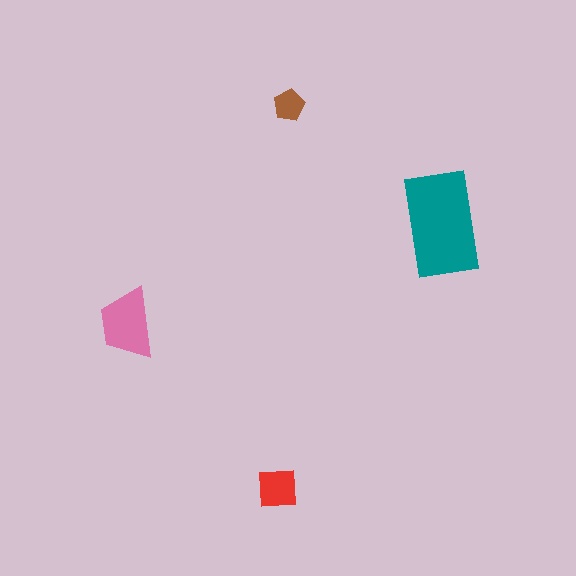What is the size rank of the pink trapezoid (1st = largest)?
2nd.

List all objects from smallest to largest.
The brown pentagon, the red square, the pink trapezoid, the teal rectangle.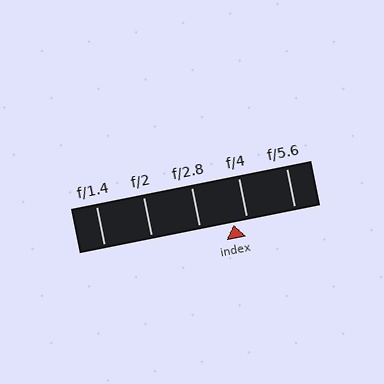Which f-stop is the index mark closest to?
The index mark is closest to f/4.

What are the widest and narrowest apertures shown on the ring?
The widest aperture shown is f/1.4 and the narrowest is f/5.6.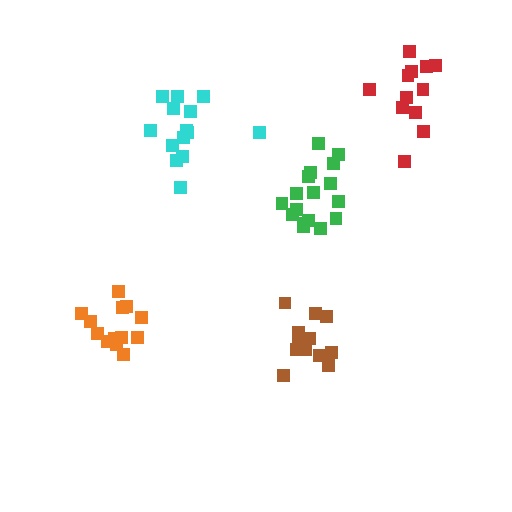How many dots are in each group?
Group 1: 17 dots, Group 2: 12 dots, Group 3: 13 dots, Group 4: 14 dots, Group 5: 12 dots (68 total).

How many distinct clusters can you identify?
There are 5 distinct clusters.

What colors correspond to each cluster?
The clusters are colored: green, brown, orange, cyan, red.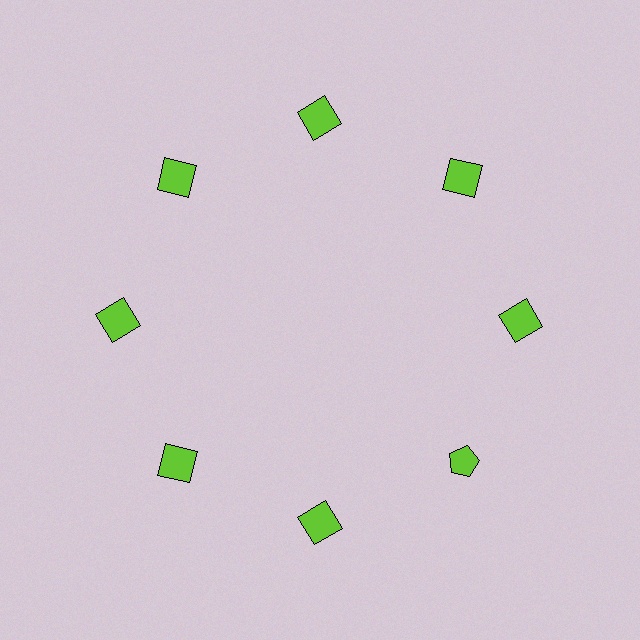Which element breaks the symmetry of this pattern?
The lime pentagon at roughly the 4 o'clock position breaks the symmetry. All other shapes are lime squares.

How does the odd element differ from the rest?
It has a different shape: pentagon instead of square.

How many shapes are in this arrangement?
There are 8 shapes arranged in a ring pattern.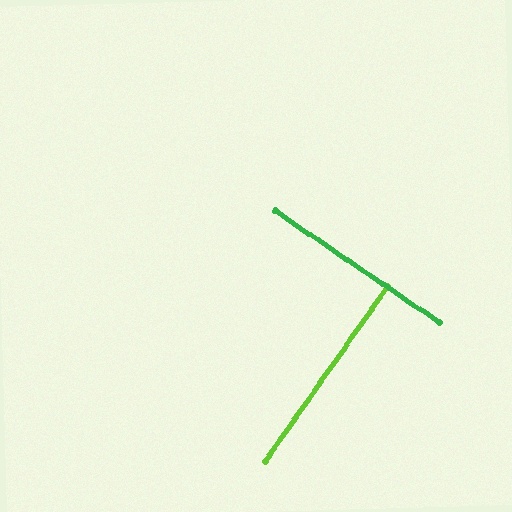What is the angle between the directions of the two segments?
Approximately 89 degrees.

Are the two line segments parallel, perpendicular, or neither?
Perpendicular — they meet at approximately 89°.